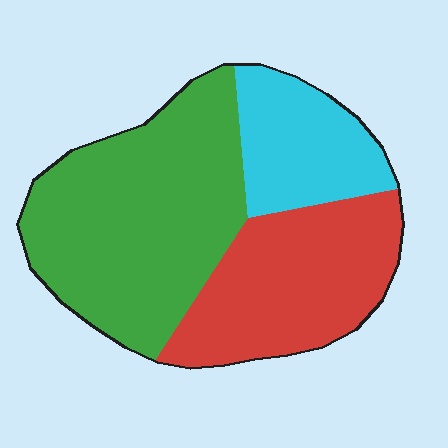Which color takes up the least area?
Cyan, at roughly 20%.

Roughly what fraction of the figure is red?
Red covers about 30% of the figure.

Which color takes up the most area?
Green, at roughly 50%.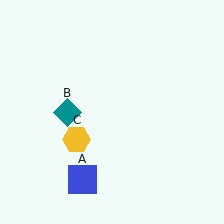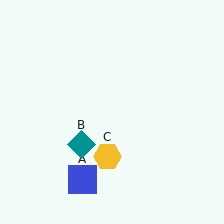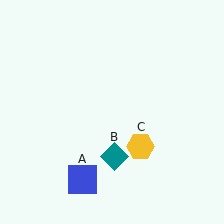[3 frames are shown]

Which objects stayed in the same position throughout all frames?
Blue square (object A) remained stationary.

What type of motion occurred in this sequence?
The teal diamond (object B), yellow hexagon (object C) rotated counterclockwise around the center of the scene.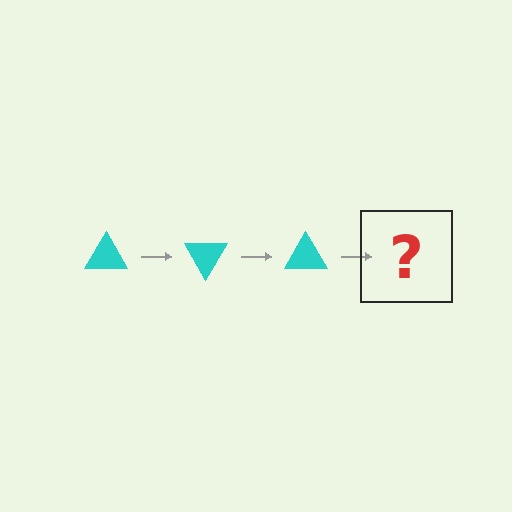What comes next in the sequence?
The next element should be a cyan triangle rotated 180 degrees.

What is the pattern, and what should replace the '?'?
The pattern is that the triangle rotates 60 degrees each step. The '?' should be a cyan triangle rotated 180 degrees.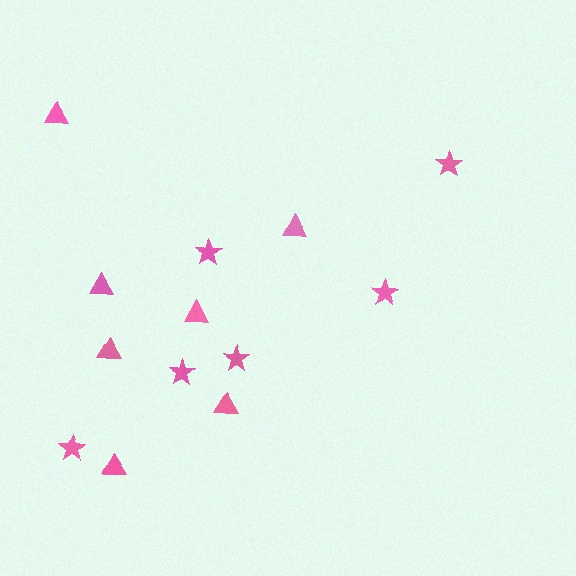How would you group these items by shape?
There are 2 groups: one group of triangles (7) and one group of stars (6).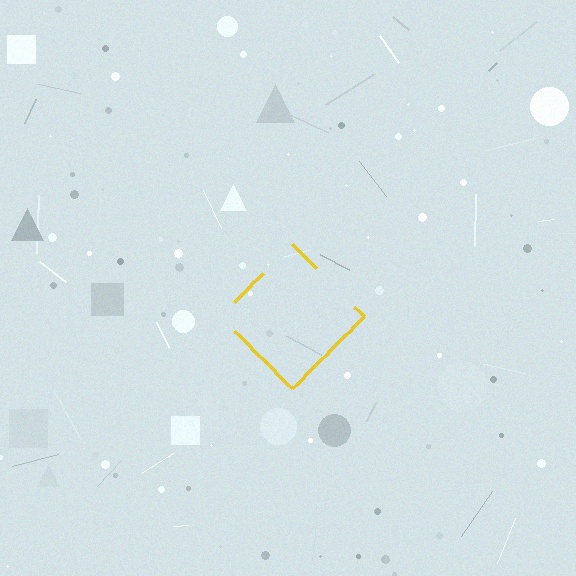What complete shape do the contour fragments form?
The contour fragments form a diamond.